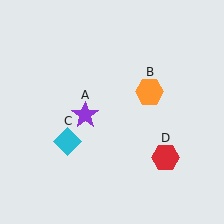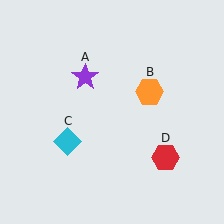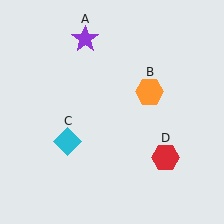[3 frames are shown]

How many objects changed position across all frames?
1 object changed position: purple star (object A).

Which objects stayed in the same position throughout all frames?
Orange hexagon (object B) and cyan diamond (object C) and red hexagon (object D) remained stationary.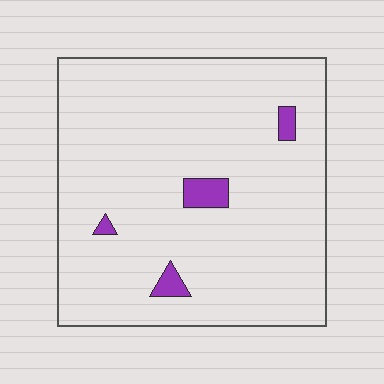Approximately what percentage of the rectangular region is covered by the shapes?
Approximately 5%.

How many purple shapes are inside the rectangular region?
4.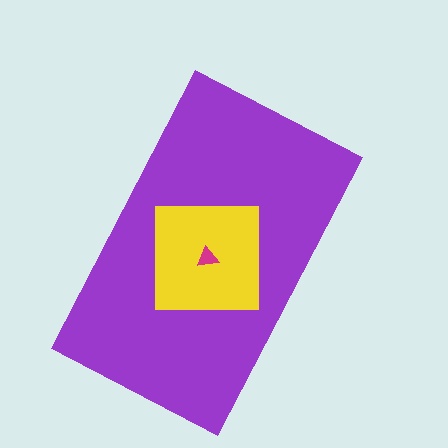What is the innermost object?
The magenta triangle.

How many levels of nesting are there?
3.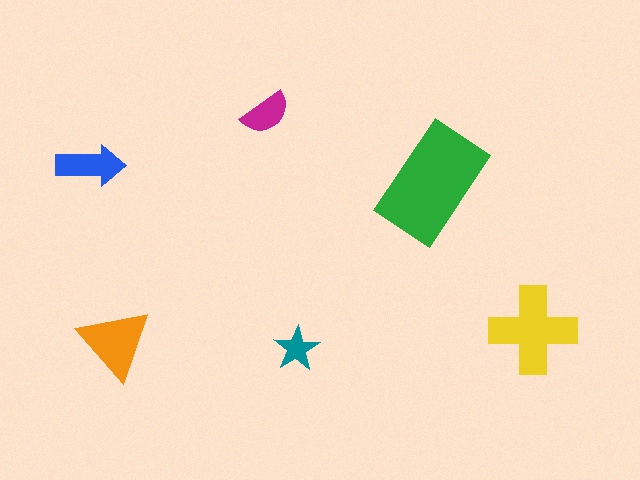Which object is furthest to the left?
The blue arrow is leftmost.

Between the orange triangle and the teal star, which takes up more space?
The orange triangle.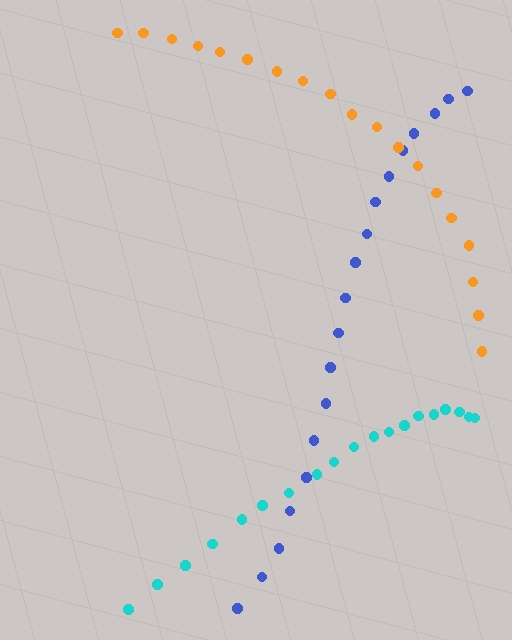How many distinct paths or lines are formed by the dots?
There are 3 distinct paths.